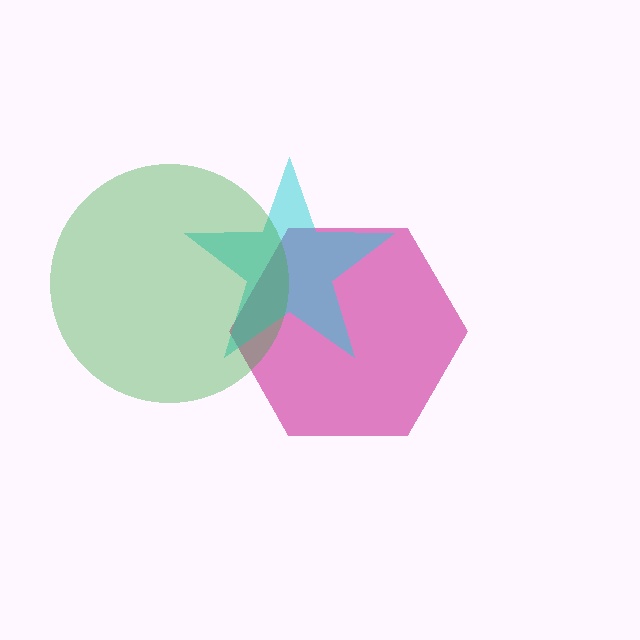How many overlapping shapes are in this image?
There are 3 overlapping shapes in the image.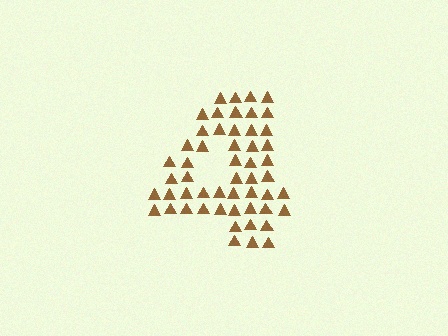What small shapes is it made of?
It is made of small triangles.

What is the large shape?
The large shape is the digit 4.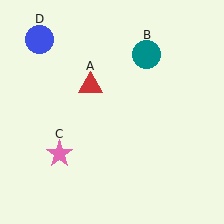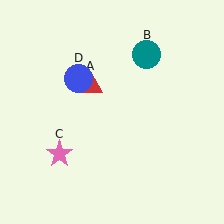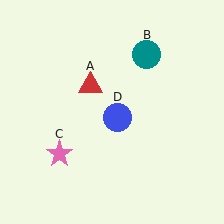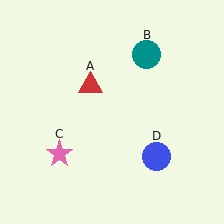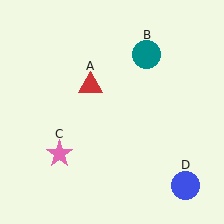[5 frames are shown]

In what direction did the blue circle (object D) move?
The blue circle (object D) moved down and to the right.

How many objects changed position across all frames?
1 object changed position: blue circle (object D).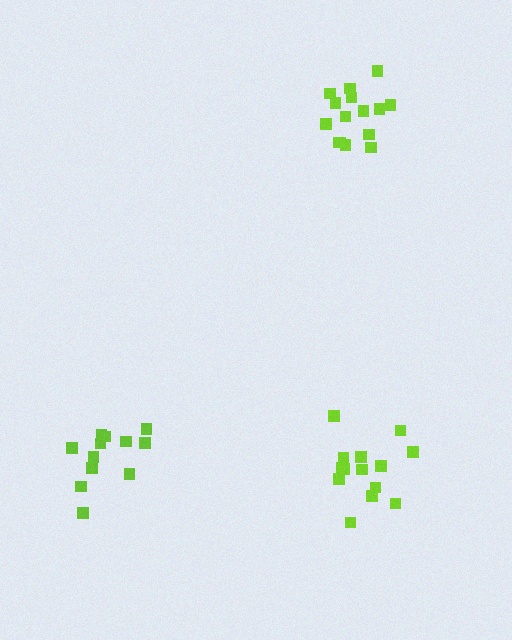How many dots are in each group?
Group 1: 14 dots, Group 2: 12 dots, Group 3: 15 dots (41 total).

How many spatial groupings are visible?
There are 3 spatial groupings.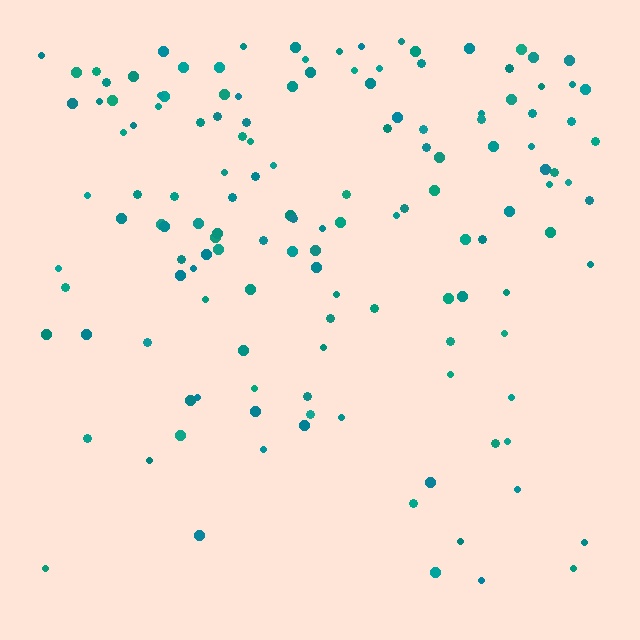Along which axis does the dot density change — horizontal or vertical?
Vertical.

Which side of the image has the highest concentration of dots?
The top.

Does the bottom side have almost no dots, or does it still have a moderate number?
Still a moderate number, just noticeably fewer than the top.